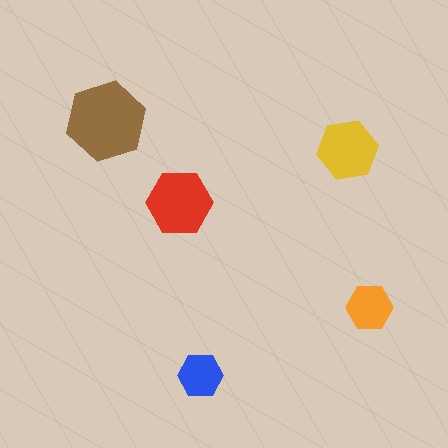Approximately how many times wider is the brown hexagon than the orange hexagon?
About 1.5 times wider.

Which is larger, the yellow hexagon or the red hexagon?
The red one.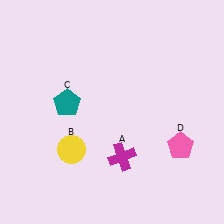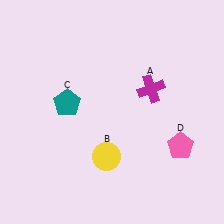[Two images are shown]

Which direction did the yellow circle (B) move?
The yellow circle (B) moved right.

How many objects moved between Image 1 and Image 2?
2 objects moved between the two images.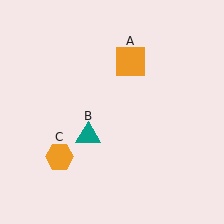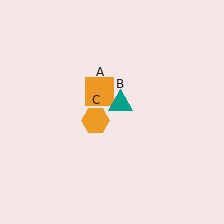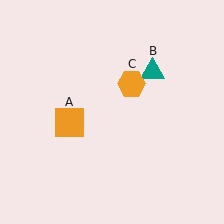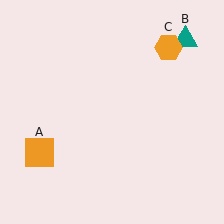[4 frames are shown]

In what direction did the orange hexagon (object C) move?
The orange hexagon (object C) moved up and to the right.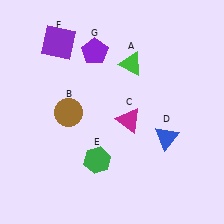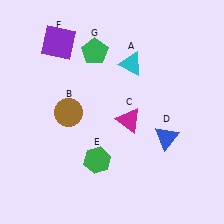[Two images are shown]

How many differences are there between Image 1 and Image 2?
There are 2 differences between the two images.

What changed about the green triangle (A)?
In Image 1, A is green. In Image 2, it changed to cyan.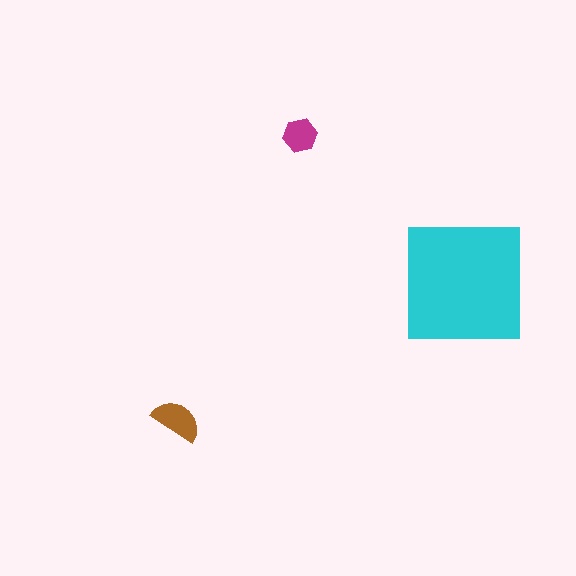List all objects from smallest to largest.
The magenta hexagon, the brown semicircle, the cyan square.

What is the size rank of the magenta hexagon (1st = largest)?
3rd.